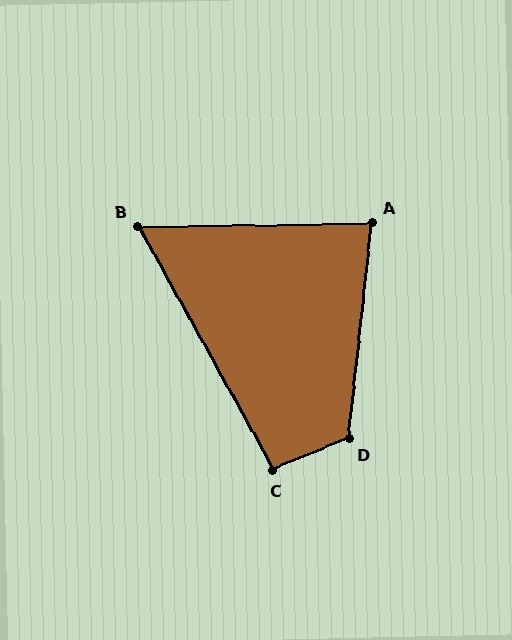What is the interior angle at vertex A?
Approximately 83 degrees (acute).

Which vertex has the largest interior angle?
D, at approximately 118 degrees.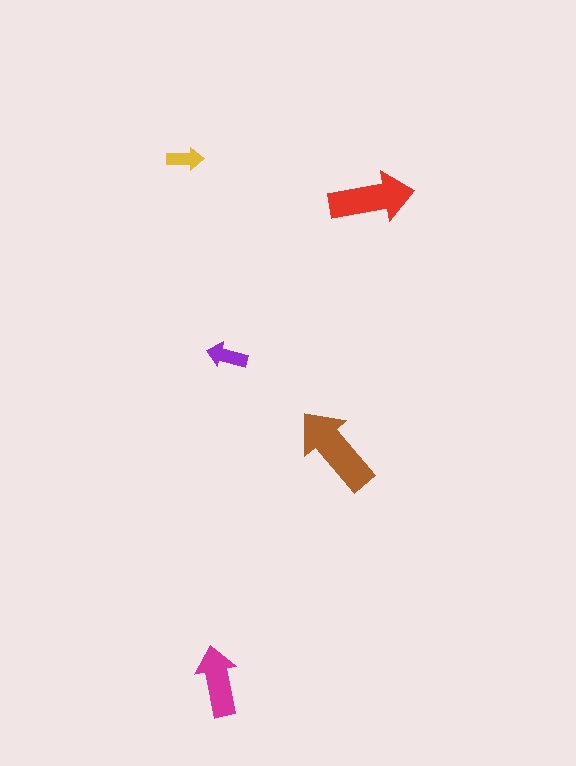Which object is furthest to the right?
The red arrow is rightmost.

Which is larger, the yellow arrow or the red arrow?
The red one.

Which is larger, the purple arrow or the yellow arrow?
The purple one.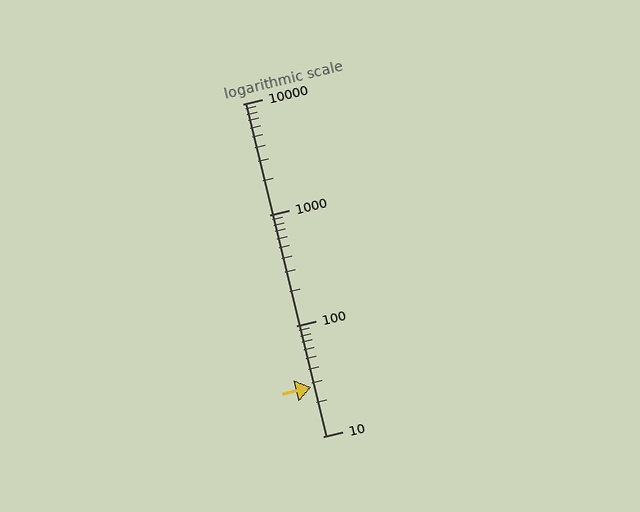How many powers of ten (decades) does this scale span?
The scale spans 3 decades, from 10 to 10000.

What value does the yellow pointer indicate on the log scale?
The pointer indicates approximately 28.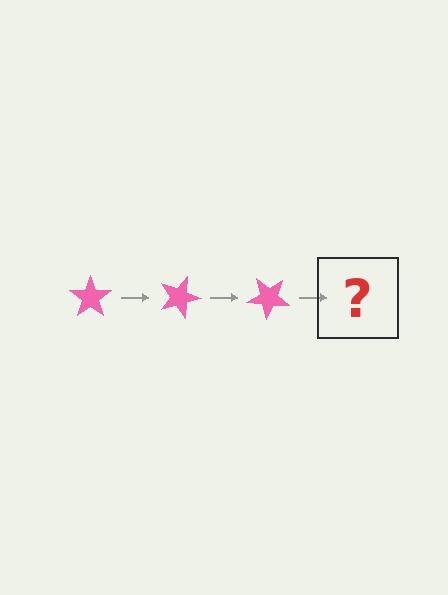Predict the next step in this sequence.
The next step is a pink star rotated 60 degrees.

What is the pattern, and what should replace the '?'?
The pattern is that the star rotates 20 degrees each step. The '?' should be a pink star rotated 60 degrees.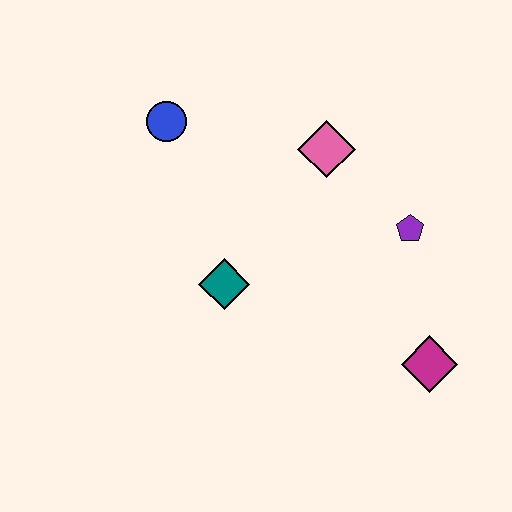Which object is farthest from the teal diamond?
The magenta diamond is farthest from the teal diamond.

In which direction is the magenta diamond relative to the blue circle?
The magenta diamond is to the right of the blue circle.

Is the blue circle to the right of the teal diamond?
No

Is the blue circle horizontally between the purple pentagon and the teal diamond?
No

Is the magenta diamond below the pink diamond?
Yes